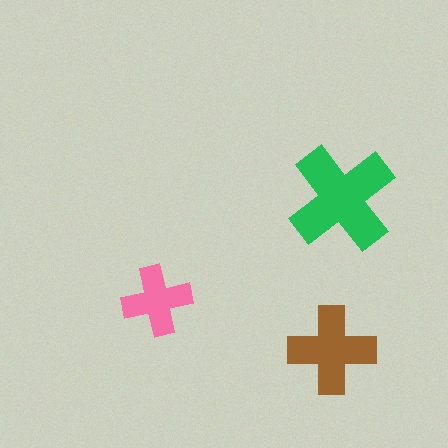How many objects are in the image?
There are 3 objects in the image.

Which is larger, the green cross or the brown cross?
The green one.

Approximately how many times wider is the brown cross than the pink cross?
About 1.5 times wider.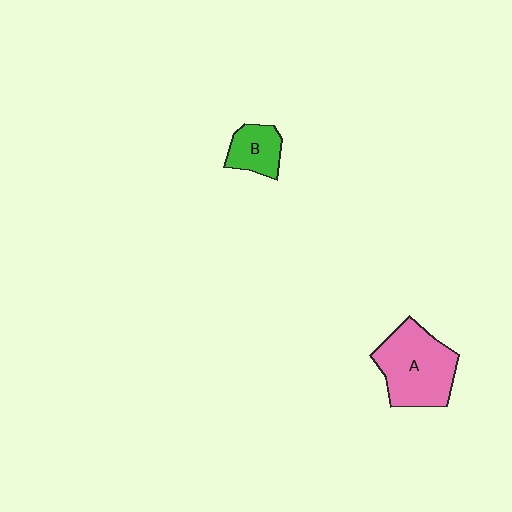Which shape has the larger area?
Shape A (pink).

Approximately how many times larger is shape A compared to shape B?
Approximately 2.2 times.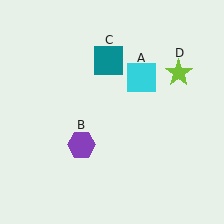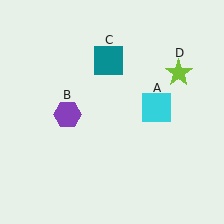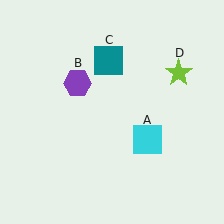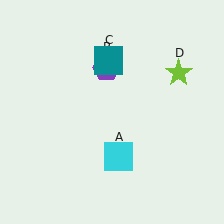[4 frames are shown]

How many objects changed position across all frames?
2 objects changed position: cyan square (object A), purple hexagon (object B).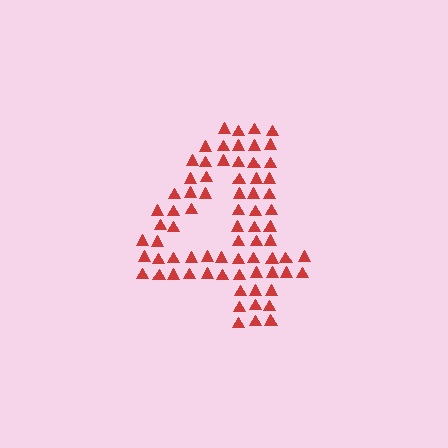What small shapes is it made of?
It is made of small triangles.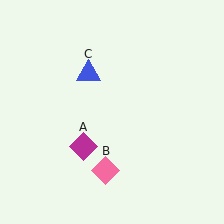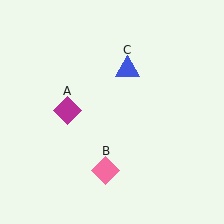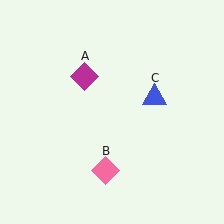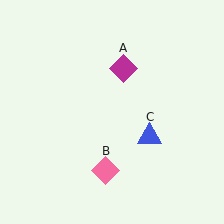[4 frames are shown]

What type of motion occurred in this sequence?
The magenta diamond (object A), blue triangle (object C) rotated clockwise around the center of the scene.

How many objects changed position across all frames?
2 objects changed position: magenta diamond (object A), blue triangle (object C).